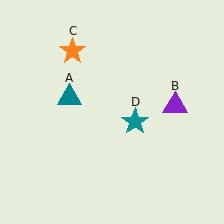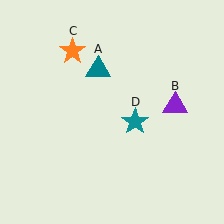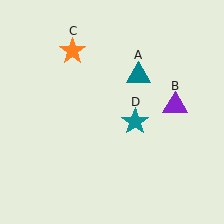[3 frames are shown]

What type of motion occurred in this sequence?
The teal triangle (object A) rotated clockwise around the center of the scene.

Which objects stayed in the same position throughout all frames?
Purple triangle (object B) and orange star (object C) and teal star (object D) remained stationary.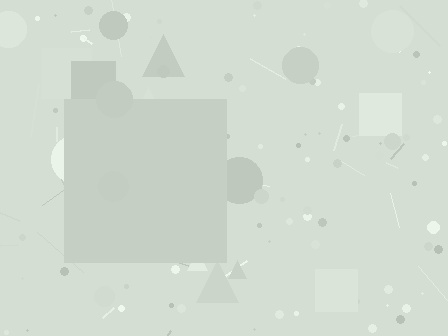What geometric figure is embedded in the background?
A square is embedded in the background.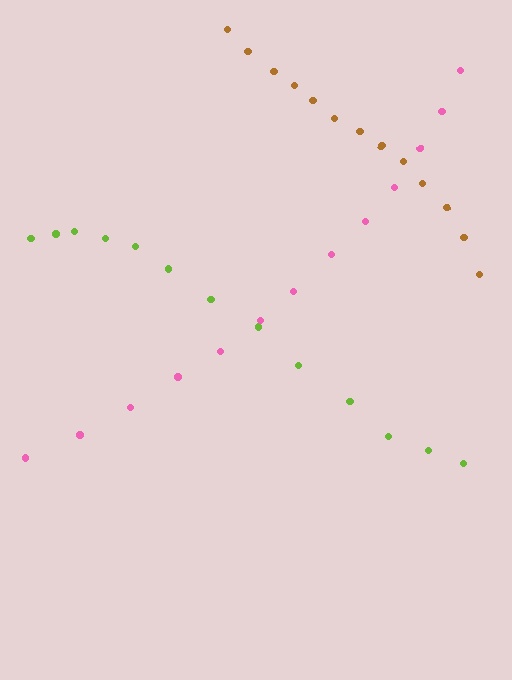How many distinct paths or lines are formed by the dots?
There are 3 distinct paths.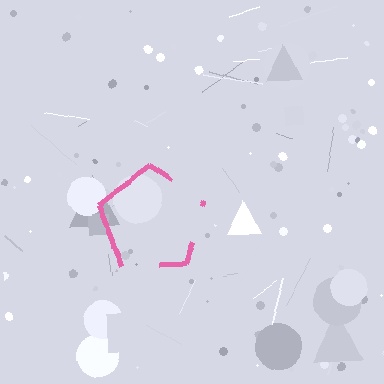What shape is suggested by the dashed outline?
The dashed outline suggests a pentagon.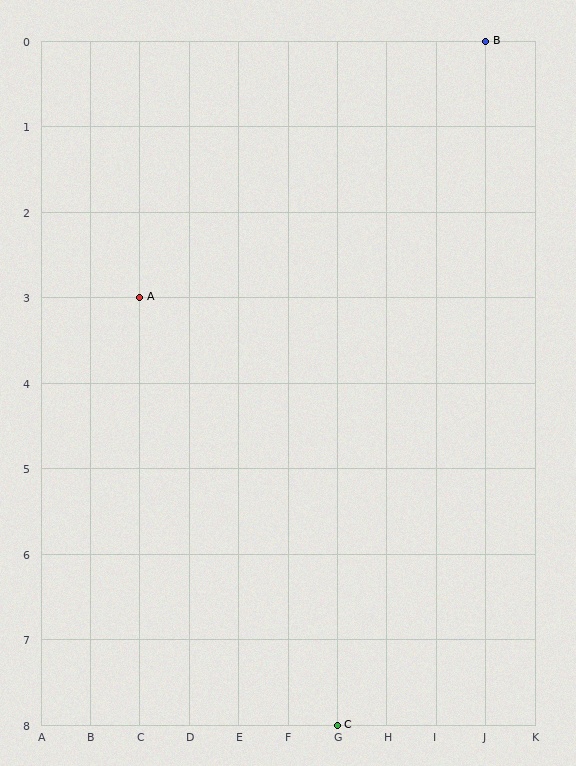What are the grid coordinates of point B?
Point B is at grid coordinates (J, 0).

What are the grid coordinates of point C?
Point C is at grid coordinates (G, 8).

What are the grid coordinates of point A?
Point A is at grid coordinates (C, 3).